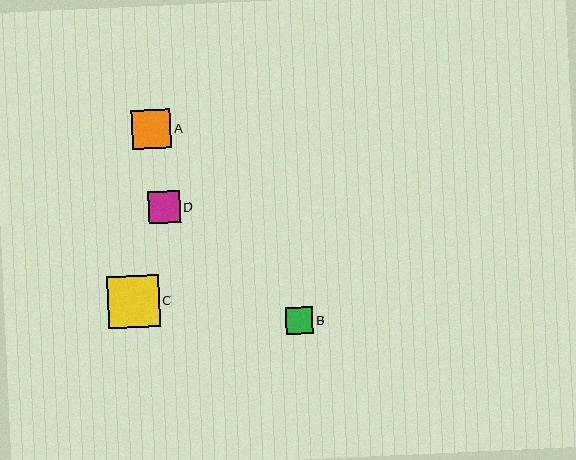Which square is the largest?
Square C is the largest with a size of approximately 52 pixels.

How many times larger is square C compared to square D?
Square C is approximately 1.6 times the size of square D.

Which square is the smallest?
Square B is the smallest with a size of approximately 27 pixels.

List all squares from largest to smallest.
From largest to smallest: C, A, D, B.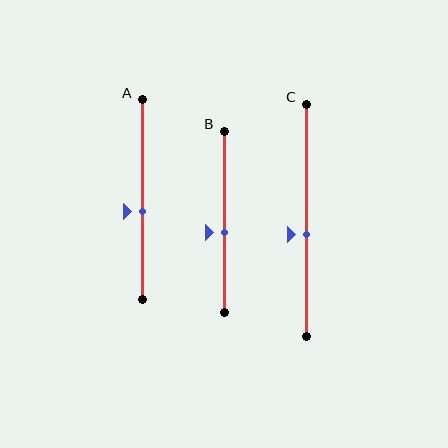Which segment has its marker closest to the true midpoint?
Segment B has its marker closest to the true midpoint.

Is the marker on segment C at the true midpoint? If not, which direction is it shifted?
No, the marker on segment C is shifted downward by about 6% of the segment length.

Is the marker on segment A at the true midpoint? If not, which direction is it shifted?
No, the marker on segment A is shifted downward by about 6% of the segment length.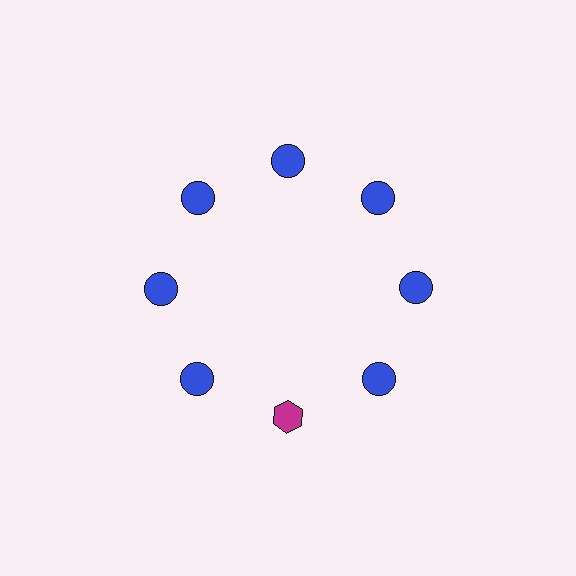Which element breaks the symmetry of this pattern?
The magenta hexagon at roughly the 6 o'clock position breaks the symmetry. All other shapes are blue circles.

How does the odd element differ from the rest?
It differs in both color (magenta instead of blue) and shape (hexagon instead of circle).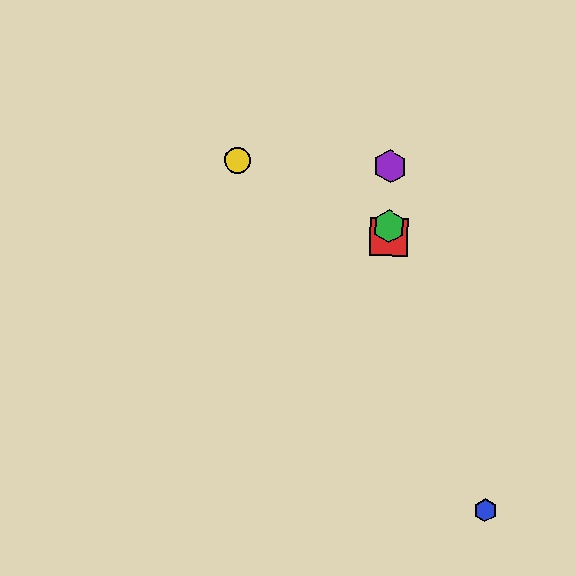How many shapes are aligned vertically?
3 shapes (the red square, the green hexagon, the purple hexagon) are aligned vertically.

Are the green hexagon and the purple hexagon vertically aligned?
Yes, both are at x≈389.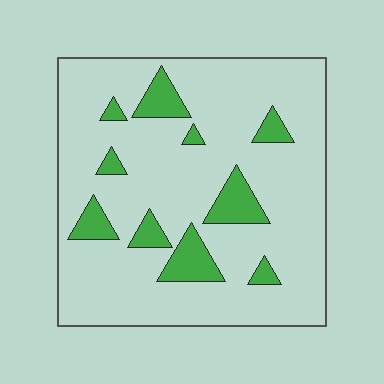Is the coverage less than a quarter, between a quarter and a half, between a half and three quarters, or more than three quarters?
Less than a quarter.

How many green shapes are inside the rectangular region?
10.